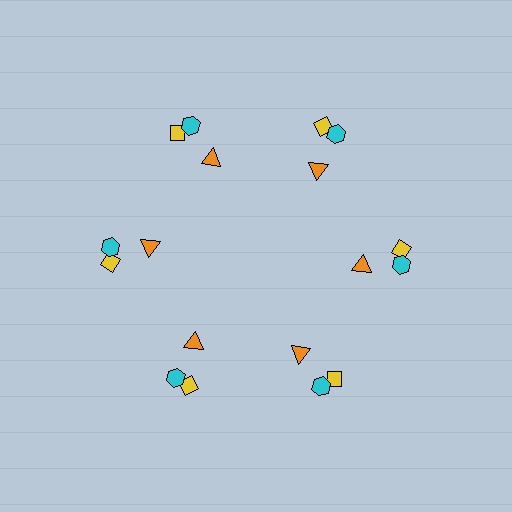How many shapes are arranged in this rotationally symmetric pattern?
There are 18 shapes, arranged in 6 groups of 3.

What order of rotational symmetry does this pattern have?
This pattern has 6-fold rotational symmetry.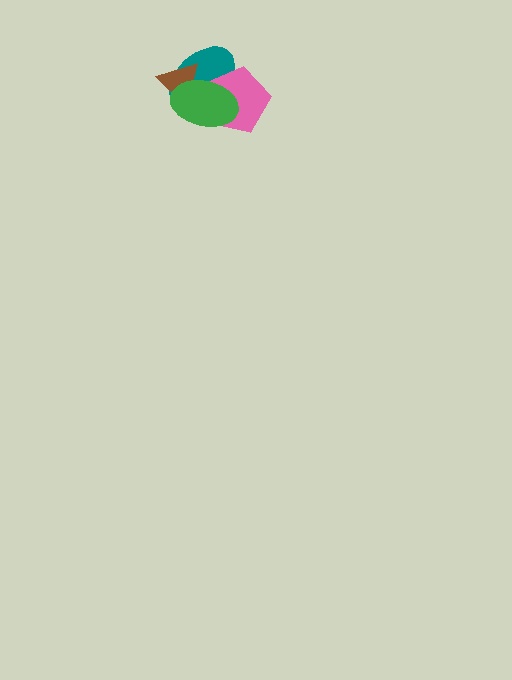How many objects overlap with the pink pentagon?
2 objects overlap with the pink pentagon.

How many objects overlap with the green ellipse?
3 objects overlap with the green ellipse.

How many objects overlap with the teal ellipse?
3 objects overlap with the teal ellipse.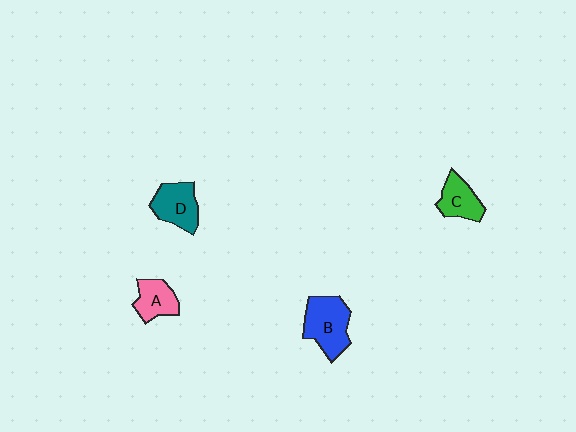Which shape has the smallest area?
Shape A (pink).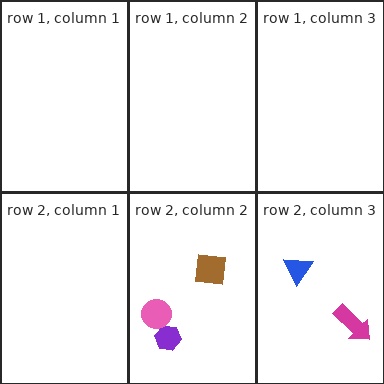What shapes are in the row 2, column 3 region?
The blue triangle, the magenta arrow.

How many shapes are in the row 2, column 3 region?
2.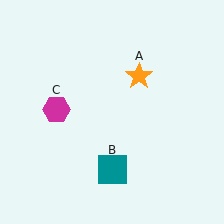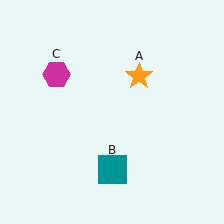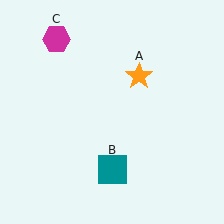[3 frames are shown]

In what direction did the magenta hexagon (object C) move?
The magenta hexagon (object C) moved up.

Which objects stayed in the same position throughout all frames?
Orange star (object A) and teal square (object B) remained stationary.